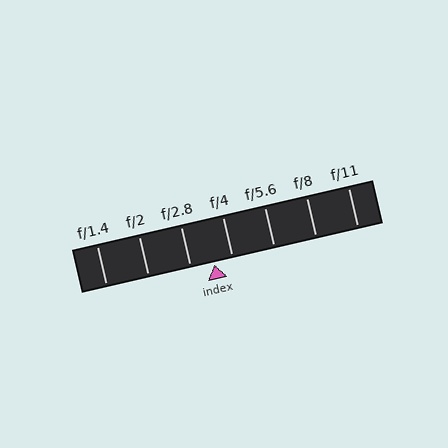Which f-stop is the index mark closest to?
The index mark is closest to f/4.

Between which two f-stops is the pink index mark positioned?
The index mark is between f/2.8 and f/4.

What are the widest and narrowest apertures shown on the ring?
The widest aperture shown is f/1.4 and the narrowest is f/11.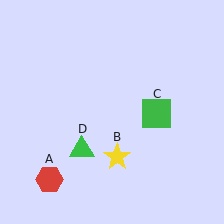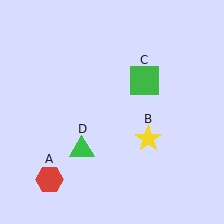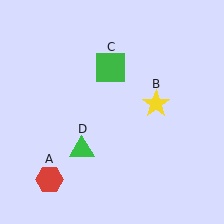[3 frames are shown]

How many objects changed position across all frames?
2 objects changed position: yellow star (object B), green square (object C).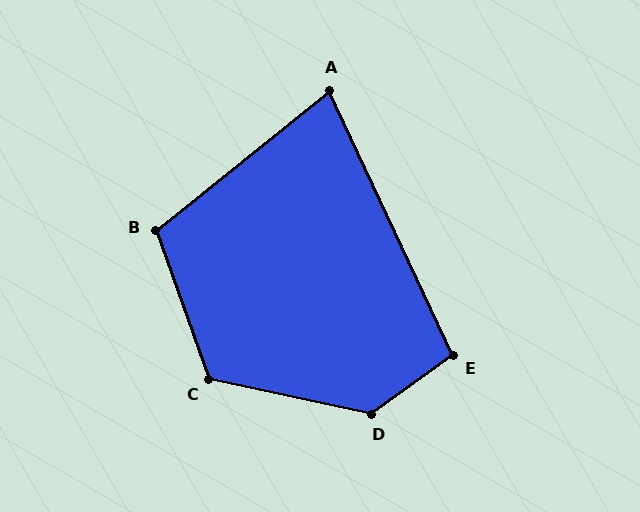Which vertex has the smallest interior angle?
A, at approximately 76 degrees.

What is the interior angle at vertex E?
Approximately 101 degrees (obtuse).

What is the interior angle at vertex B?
Approximately 109 degrees (obtuse).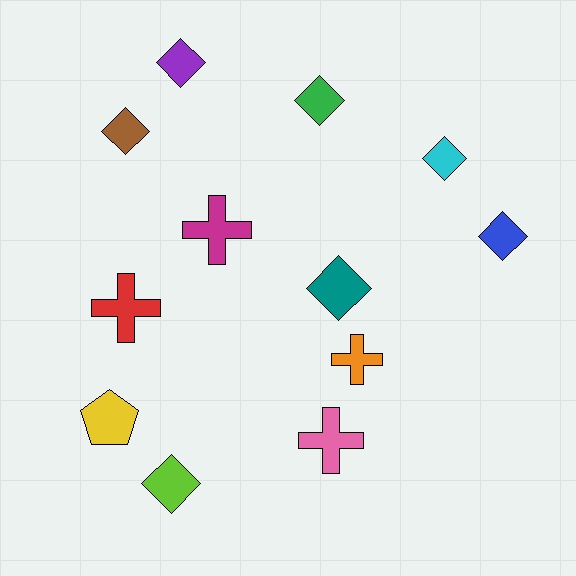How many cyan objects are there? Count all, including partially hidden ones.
There is 1 cyan object.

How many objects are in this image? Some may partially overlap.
There are 12 objects.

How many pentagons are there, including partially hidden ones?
There is 1 pentagon.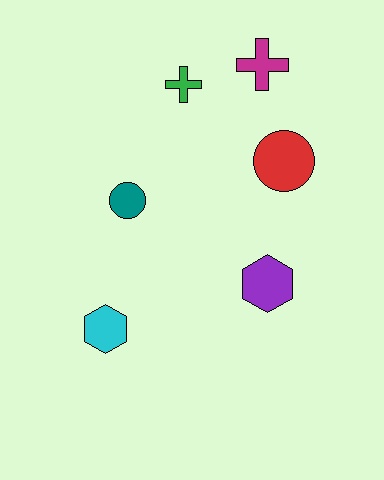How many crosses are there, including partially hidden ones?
There are 2 crosses.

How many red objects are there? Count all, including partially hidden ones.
There is 1 red object.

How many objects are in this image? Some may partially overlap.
There are 6 objects.